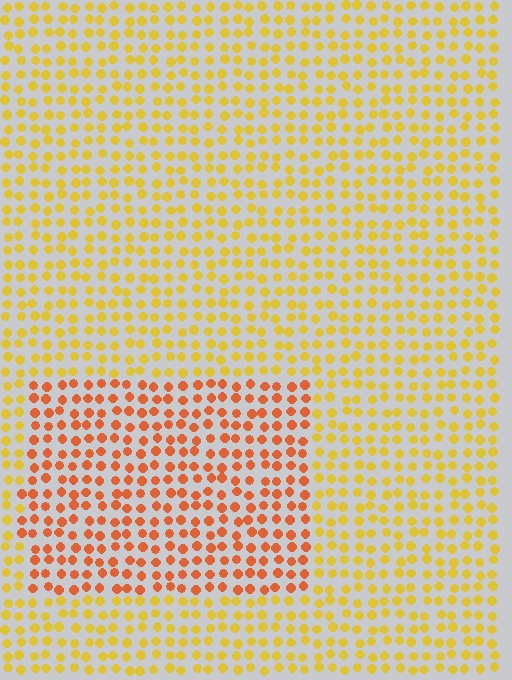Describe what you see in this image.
The image is filled with small yellow elements in a uniform arrangement. A rectangle-shaped region is visible where the elements are tinted to a slightly different hue, forming a subtle color boundary.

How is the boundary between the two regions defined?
The boundary is defined purely by a slight shift in hue (about 35 degrees). Spacing, size, and orientation are identical on both sides.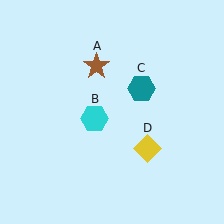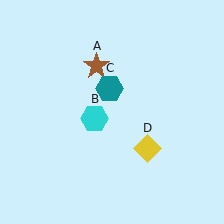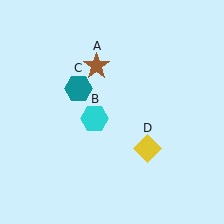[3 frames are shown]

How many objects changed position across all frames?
1 object changed position: teal hexagon (object C).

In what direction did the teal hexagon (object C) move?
The teal hexagon (object C) moved left.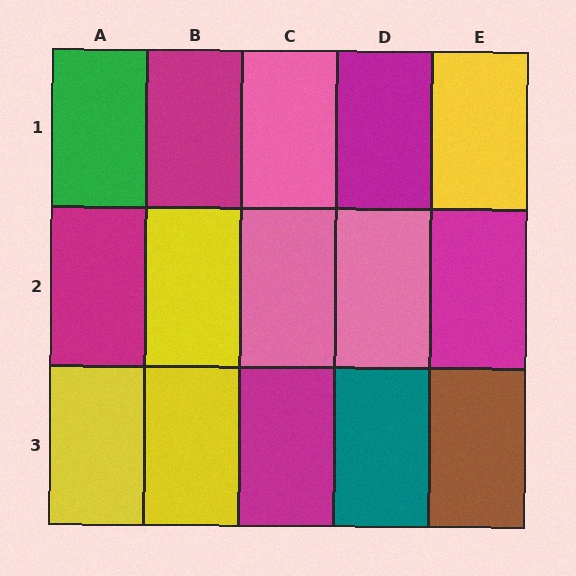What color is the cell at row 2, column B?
Yellow.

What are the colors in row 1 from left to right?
Green, magenta, pink, magenta, yellow.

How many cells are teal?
1 cell is teal.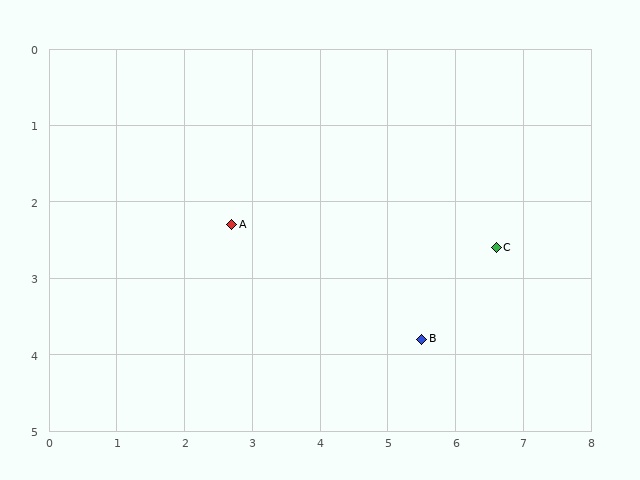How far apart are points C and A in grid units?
Points C and A are about 3.9 grid units apart.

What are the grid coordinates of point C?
Point C is at approximately (6.6, 2.6).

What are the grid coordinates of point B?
Point B is at approximately (5.5, 3.8).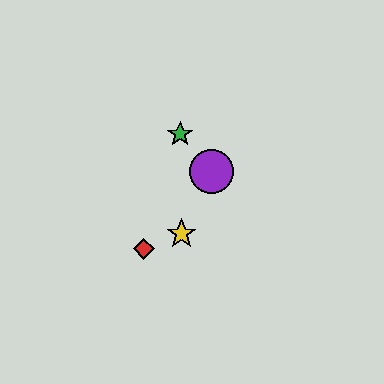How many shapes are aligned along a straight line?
3 shapes (the blue diamond, the green star, the purple circle) are aligned along a straight line.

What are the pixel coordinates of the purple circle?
The purple circle is at (212, 172).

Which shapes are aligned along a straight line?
The blue diamond, the green star, the purple circle are aligned along a straight line.